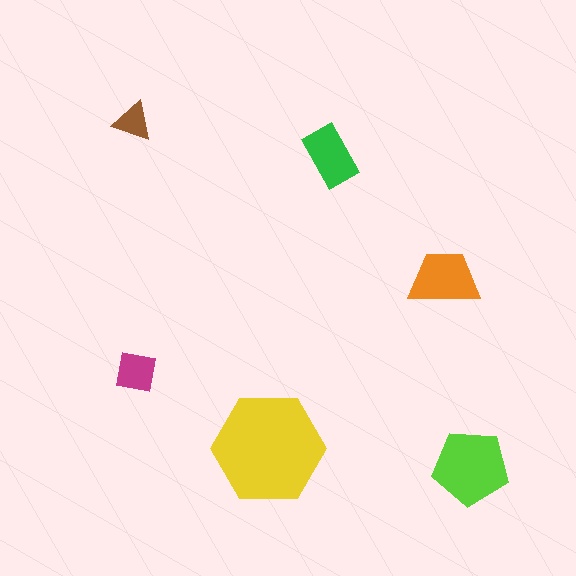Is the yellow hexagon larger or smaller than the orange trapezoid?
Larger.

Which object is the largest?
The yellow hexagon.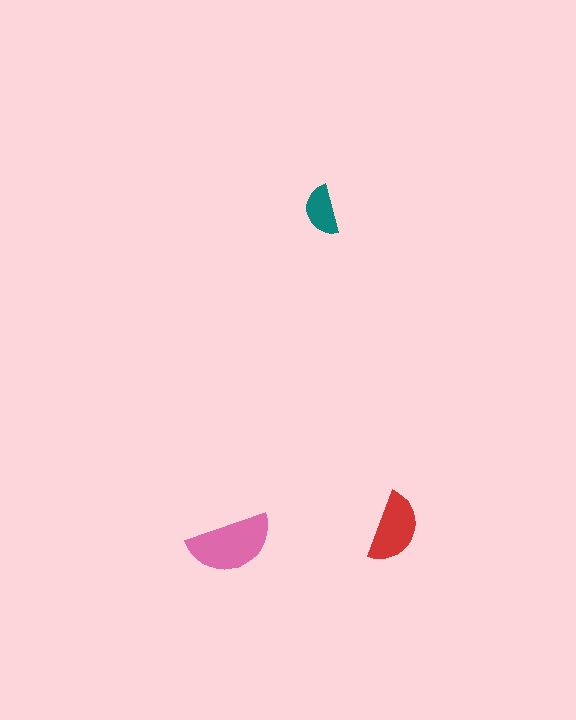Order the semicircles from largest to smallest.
the pink one, the red one, the teal one.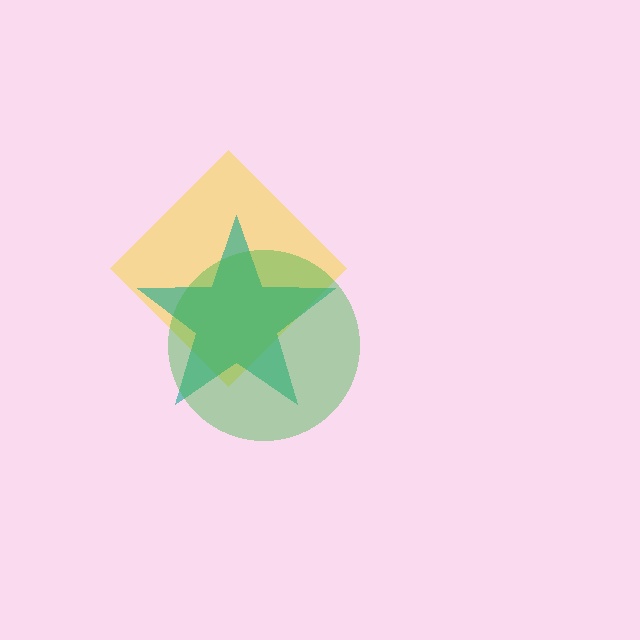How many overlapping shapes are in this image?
There are 3 overlapping shapes in the image.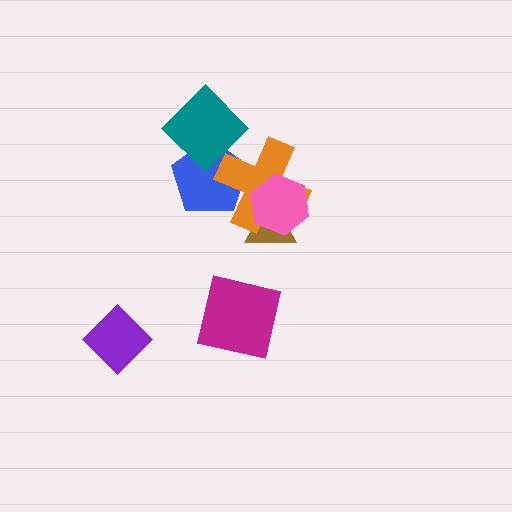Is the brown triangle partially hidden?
Yes, it is partially covered by another shape.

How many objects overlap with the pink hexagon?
2 objects overlap with the pink hexagon.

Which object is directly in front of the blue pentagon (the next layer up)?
The teal diamond is directly in front of the blue pentagon.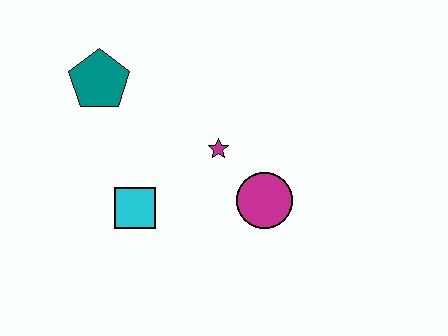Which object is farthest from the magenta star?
The teal pentagon is farthest from the magenta star.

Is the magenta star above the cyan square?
Yes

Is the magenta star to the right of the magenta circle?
No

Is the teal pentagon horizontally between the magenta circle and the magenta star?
No